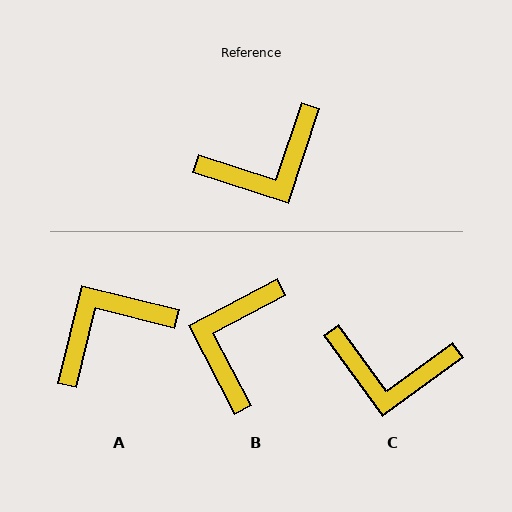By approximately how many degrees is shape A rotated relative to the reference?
Approximately 176 degrees clockwise.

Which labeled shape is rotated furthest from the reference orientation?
A, about 176 degrees away.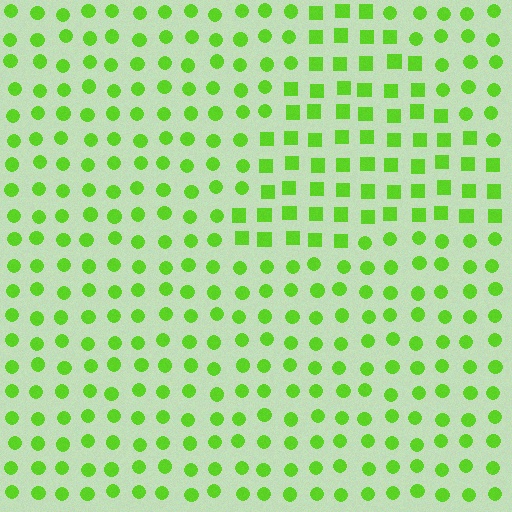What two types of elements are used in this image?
The image uses squares inside the triangle region and circles outside it.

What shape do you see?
I see a triangle.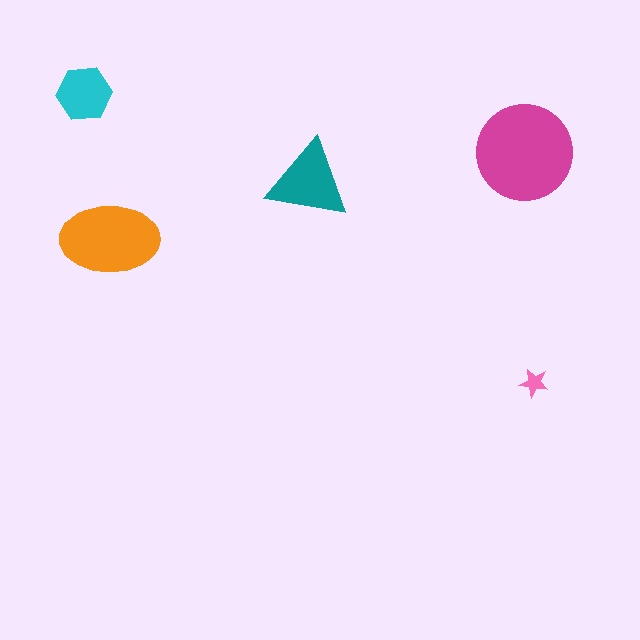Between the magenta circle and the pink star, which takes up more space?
The magenta circle.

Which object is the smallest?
The pink star.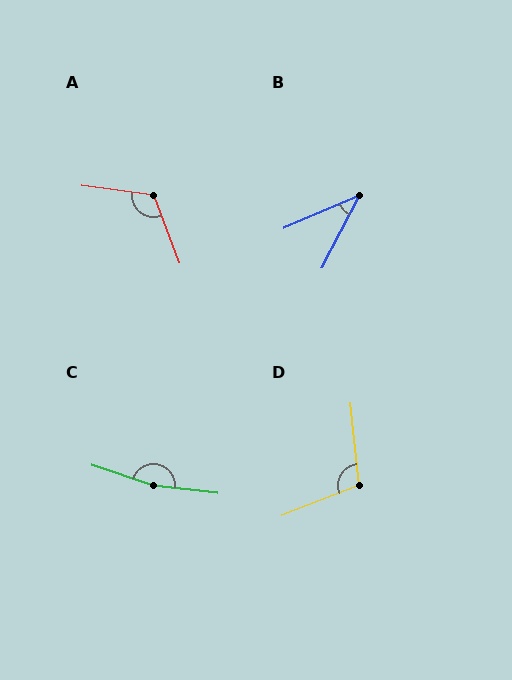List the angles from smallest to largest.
B (39°), D (106°), A (118°), C (169°).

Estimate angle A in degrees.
Approximately 118 degrees.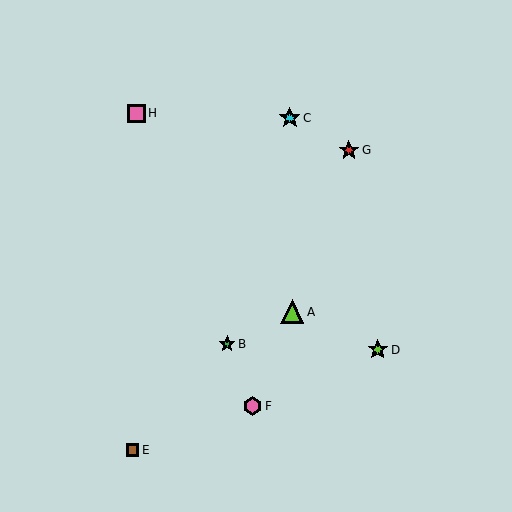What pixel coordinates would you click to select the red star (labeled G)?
Click at (349, 150) to select the red star G.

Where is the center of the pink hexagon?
The center of the pink hexagon is at (253, 406).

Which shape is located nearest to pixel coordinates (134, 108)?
The pink square (labeled H) at (136, 113) is nearest to that location.